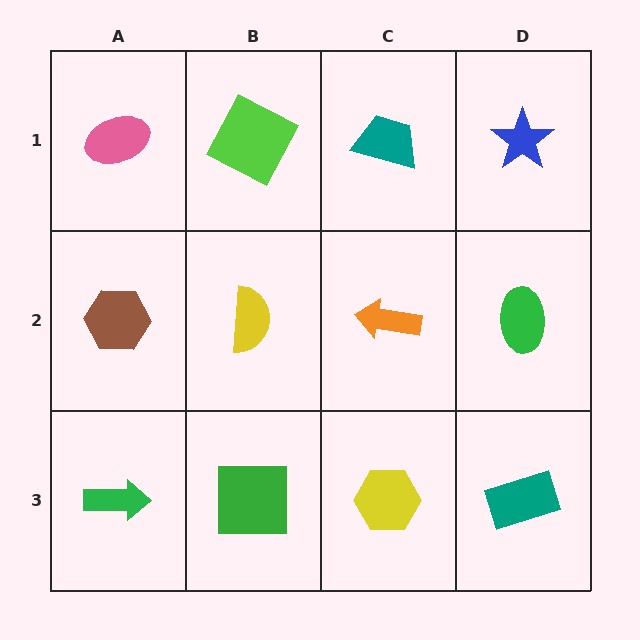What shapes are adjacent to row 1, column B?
A yellow semicircle (row 2, column B), a pink ellipse (row 1, column A), a teal trapezoid (row 1, column C).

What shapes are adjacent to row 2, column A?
A pink ellipse (row 1, column A), a green arrow (row 3, column A), a yellow semicircle (row 2, column B).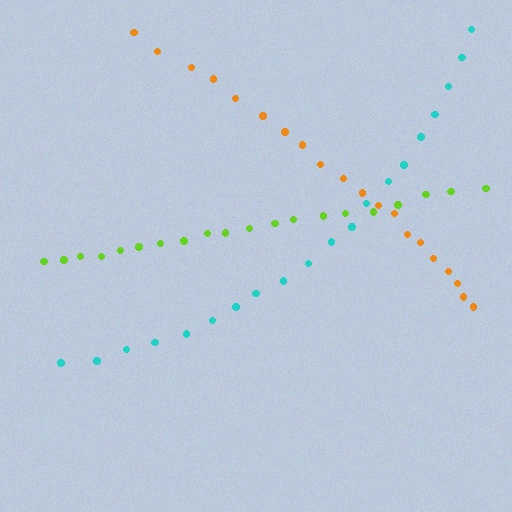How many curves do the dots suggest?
There are 3 distinct paths.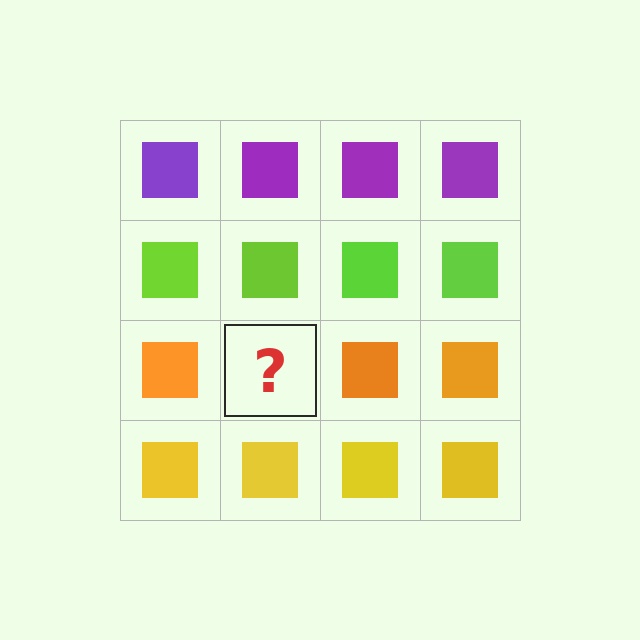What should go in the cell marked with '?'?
The missing cell should contain an orange square.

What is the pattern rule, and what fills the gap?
The rule is that each row has a consistent color. The gap should be filled with an orange square.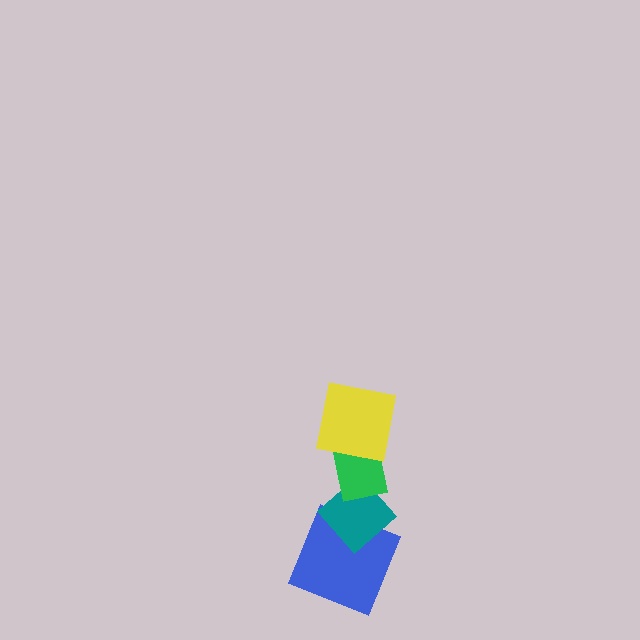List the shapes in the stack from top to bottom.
From top to bottom: the yellow square, the green rectangle, the teal diamond, the blue square.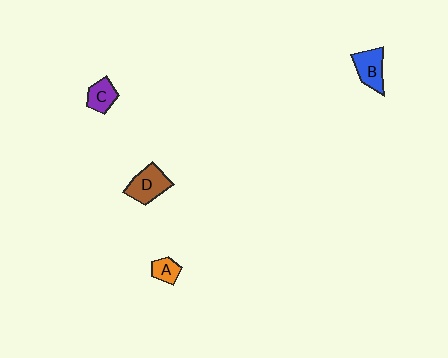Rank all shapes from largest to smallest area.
From largest to smallest: D (brown), B (blue), C (purple), A (orange).